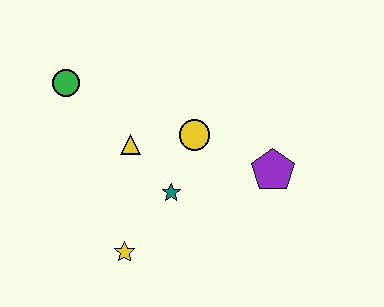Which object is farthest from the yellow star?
The green circle is farthest from the yellow star.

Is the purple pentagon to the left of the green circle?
No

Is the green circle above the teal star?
Yes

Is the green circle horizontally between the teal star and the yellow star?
No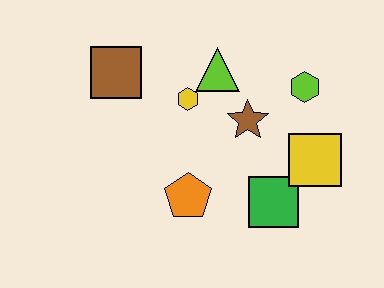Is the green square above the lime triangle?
No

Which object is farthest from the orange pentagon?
The lime hexagon is farthest from the orange pentagon.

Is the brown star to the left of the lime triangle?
No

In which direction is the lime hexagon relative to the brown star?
The lime hexagon is to the right of the brown star.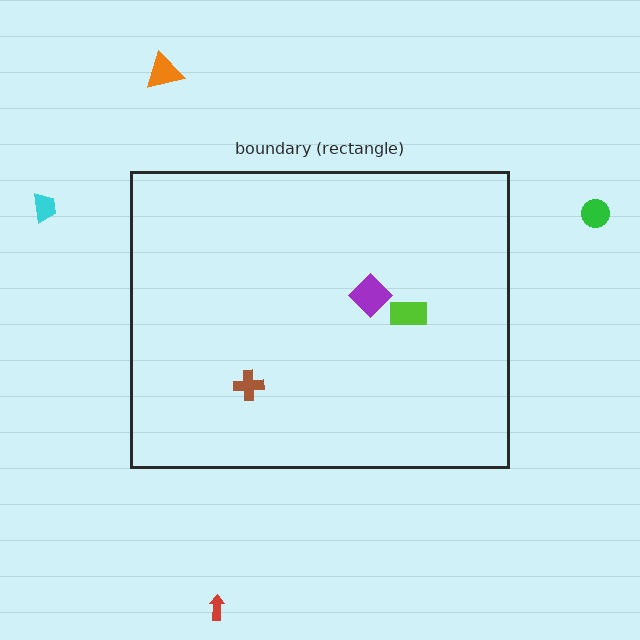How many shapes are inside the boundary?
3 inside, 4 outside.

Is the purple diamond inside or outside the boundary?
Inside.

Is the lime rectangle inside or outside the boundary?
Inside.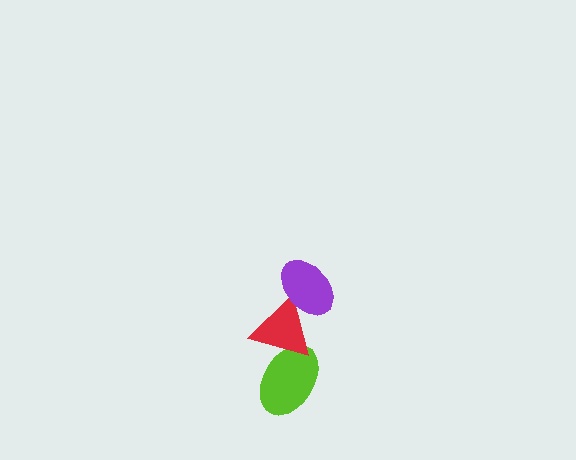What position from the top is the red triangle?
The red triangle is 2nd from the top.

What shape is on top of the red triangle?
The purple ellipse is on top of the red triangle.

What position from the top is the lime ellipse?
The lime ellipse is 3rd from the top.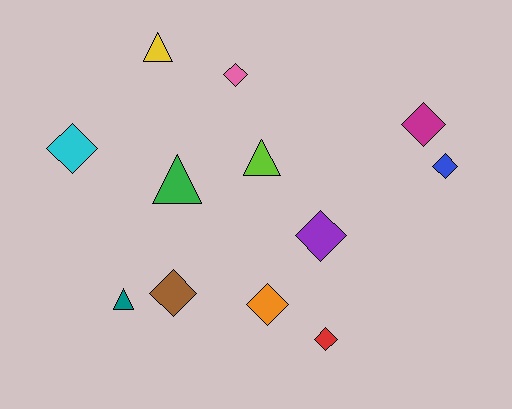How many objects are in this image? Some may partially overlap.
There are 12 objects.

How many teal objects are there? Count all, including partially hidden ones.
There is 1 teal object.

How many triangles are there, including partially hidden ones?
There are 4 triangles.